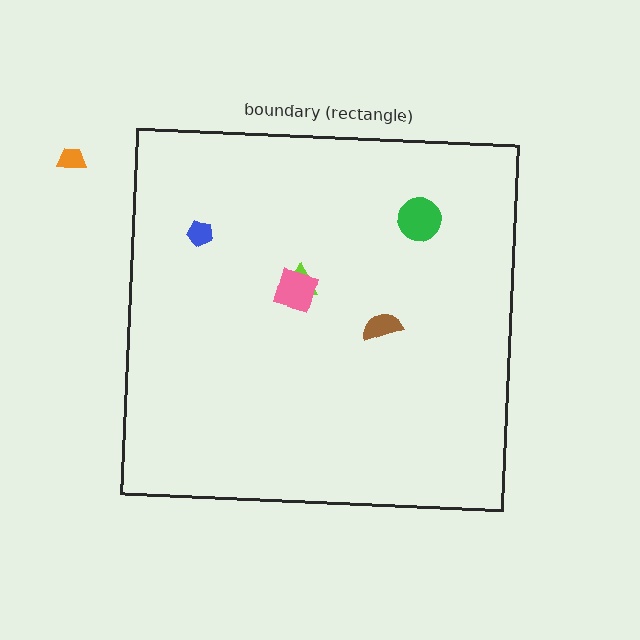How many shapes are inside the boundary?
5 inside, 1 outside.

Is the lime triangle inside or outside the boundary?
Inside.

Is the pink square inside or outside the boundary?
Inside.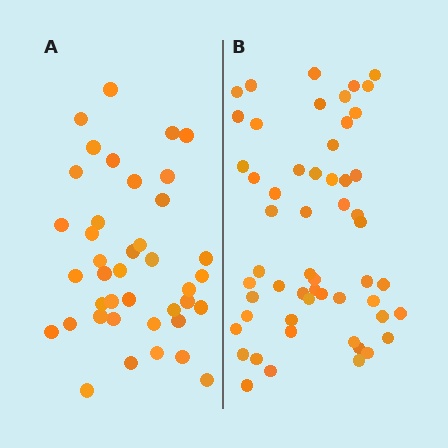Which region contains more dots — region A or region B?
Region B (the right region) has more dots.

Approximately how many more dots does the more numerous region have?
Region B has approximately 15 more dots than region A.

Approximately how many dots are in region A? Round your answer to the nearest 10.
About 40 dots.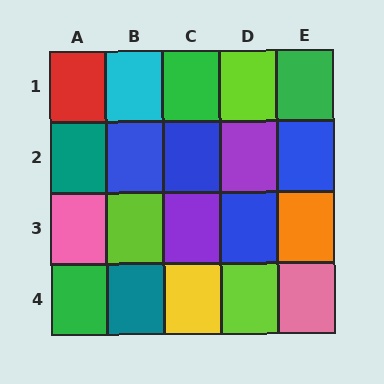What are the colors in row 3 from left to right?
Pink, lime, purple, blue, orange.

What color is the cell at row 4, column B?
Teal.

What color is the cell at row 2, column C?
Blue.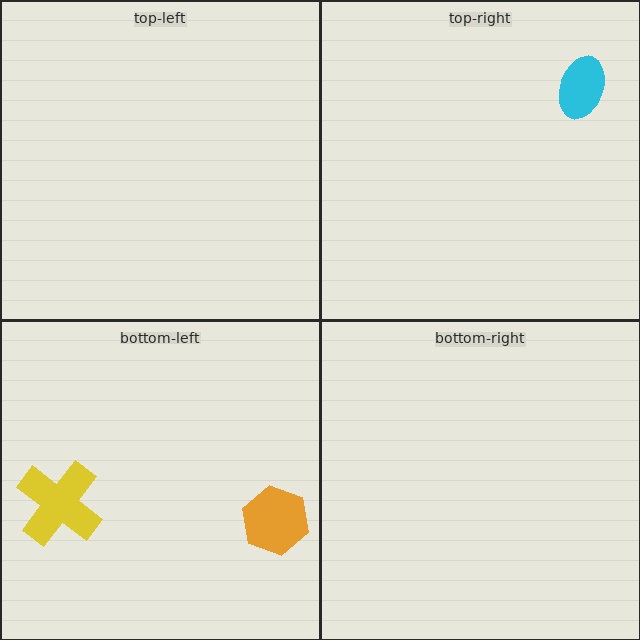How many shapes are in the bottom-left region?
2.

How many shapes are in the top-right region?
1.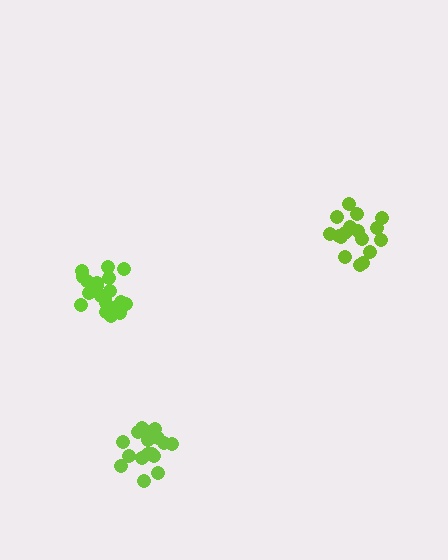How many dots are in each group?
Group 1: 17 dots, Group 2: 18 dots, Group 3: 21 dots (56 total).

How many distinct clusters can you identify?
There are 3 distinct clusters.